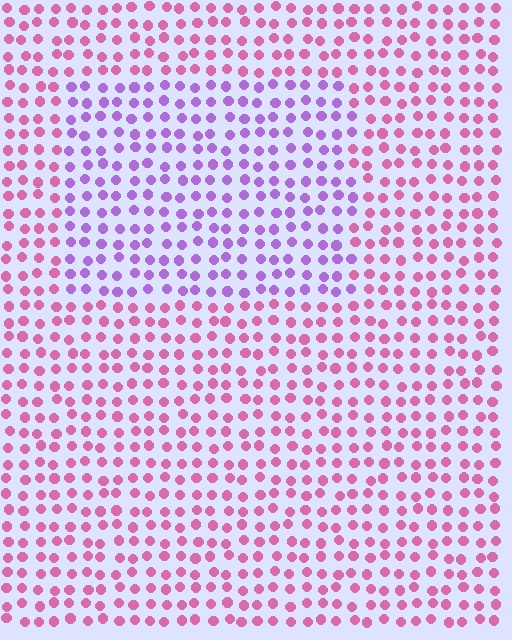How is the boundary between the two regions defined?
The boundary is defined purely by a slight shift in hue (about 49 degrees). Spacing, size, and orientation are identical on both sides.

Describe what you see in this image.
The image is filled with small pink elements in a uniform arrangement. A rectangle-shaped region is visible where the elements are tinted to a slightly different hue, forming a subtle color boundary.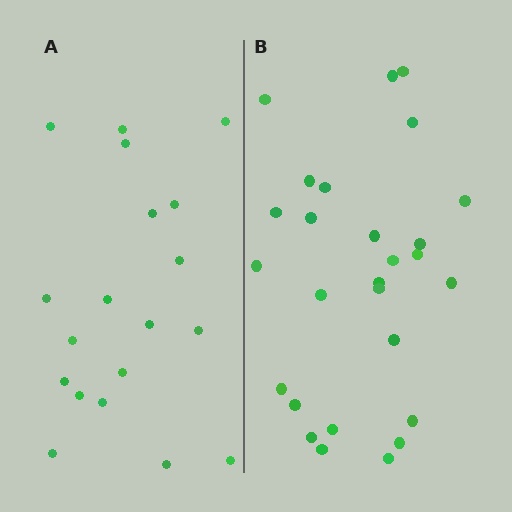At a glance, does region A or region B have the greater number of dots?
Region B (the right region) has more dots.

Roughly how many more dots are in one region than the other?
Region B has roughly 8 or so more dots than region A.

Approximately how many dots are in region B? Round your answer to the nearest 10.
About 30 dots. (The exact count is 27, which rounds to 30.)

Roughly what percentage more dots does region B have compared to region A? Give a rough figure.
About 40% more.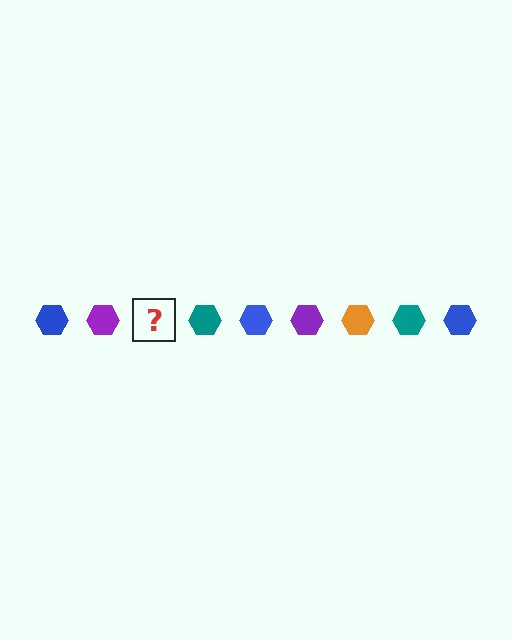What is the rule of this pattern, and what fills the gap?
The rule is that the pattern cycles through blue, purple, orange, teal hexagons. The gap should be filled with an orange hexagon.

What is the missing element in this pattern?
The missing element is an orange hexagon.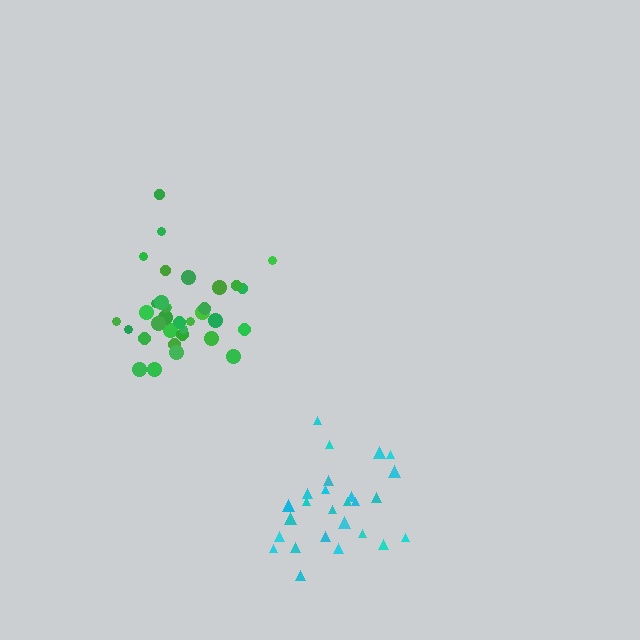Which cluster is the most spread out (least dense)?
Cyan.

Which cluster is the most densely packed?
Green.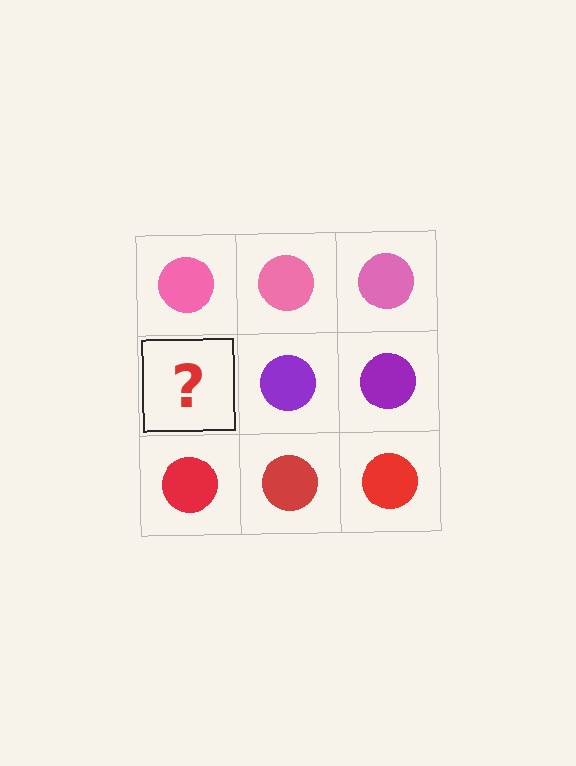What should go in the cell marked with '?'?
The missing cell should contain a purple circle.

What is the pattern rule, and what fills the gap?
The rule is that each row has a consistent color. The gap should be filled with a purple circle.